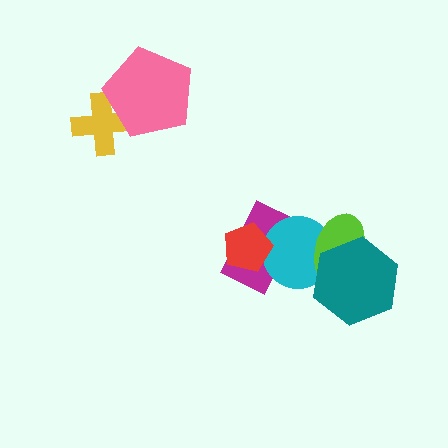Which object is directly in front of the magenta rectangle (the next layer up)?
The cyan circle is directly in front of the magenta rectangle.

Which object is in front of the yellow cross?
The pink pentagon is in front of the yellow cross.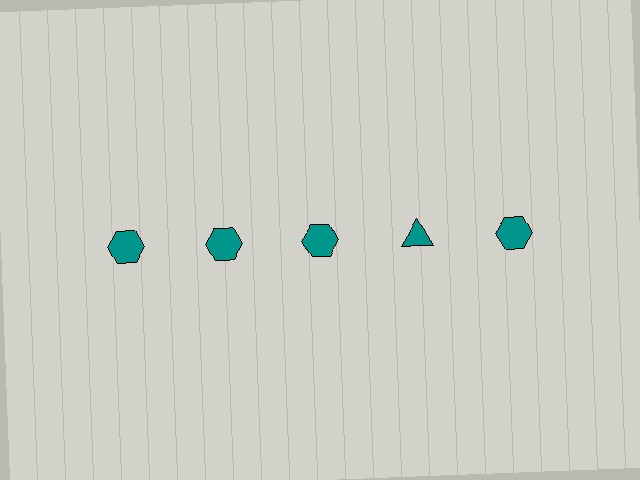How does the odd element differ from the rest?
It has a different shape: triangle instead of hexagon.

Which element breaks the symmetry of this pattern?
The teal triangle in the top row, second from right column breaks the symmetry. All other shapes are teal hexagons.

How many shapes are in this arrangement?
There are 5 shapes arranged in a grid pattern.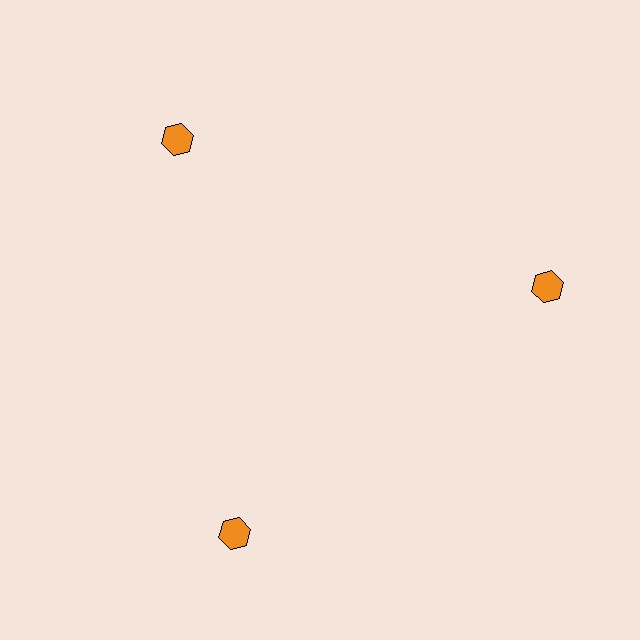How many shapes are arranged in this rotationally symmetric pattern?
There are 3 shapes, arranged in 3 groups of 1.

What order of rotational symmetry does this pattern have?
This pattern has 3-fold rotational symmetry.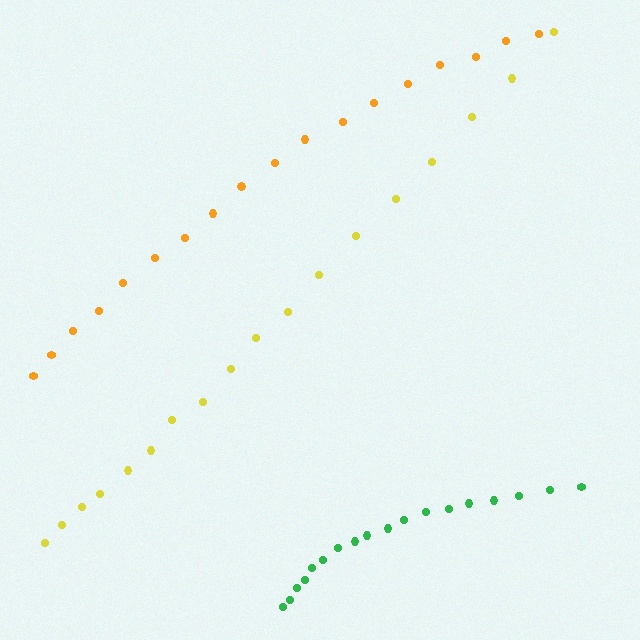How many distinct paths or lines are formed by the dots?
There are 3 distinct paths.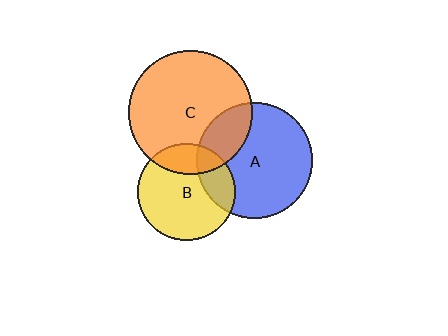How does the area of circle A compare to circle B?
Approximately 1.4 times.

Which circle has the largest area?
Circle C (orange).